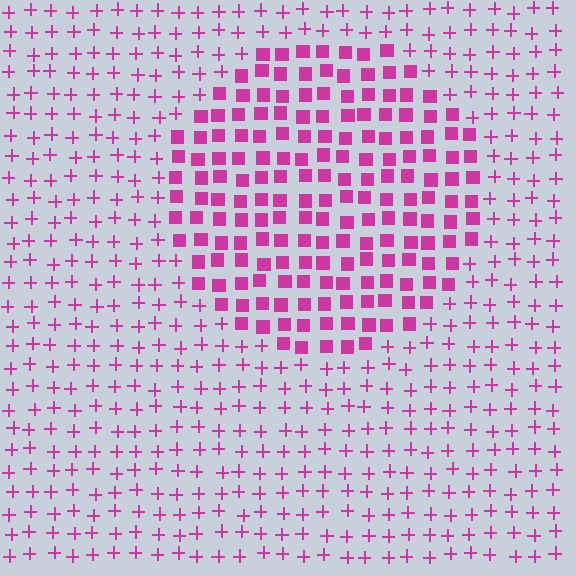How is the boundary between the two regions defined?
The boundary is defined by a change in element shape: squares inside vs. plus signs outside. All elements share the same color and spacing.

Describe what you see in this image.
The image is filled with small magenta elements arranged in a uniform grid. A circle-shaped region contains squares, while the surrounding area contains plus signs. The boundary is defined purely by the change in element shape.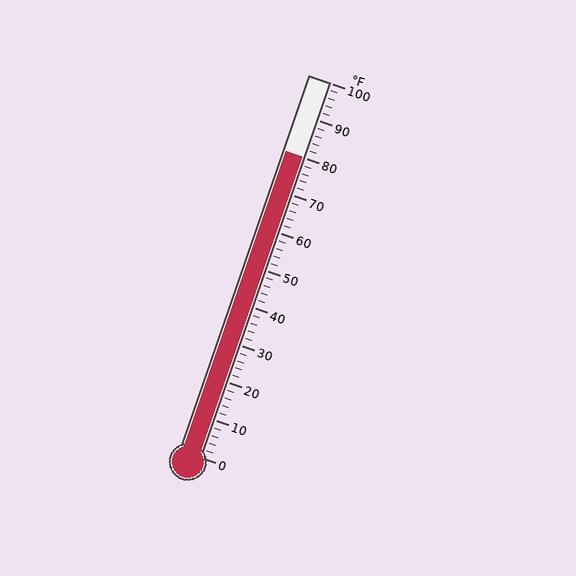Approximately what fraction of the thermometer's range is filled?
The thermometer is filled to approximately 80% of its range.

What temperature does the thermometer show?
The thermometer shows approximately 80°F.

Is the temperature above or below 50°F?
The temperature is above 50°F.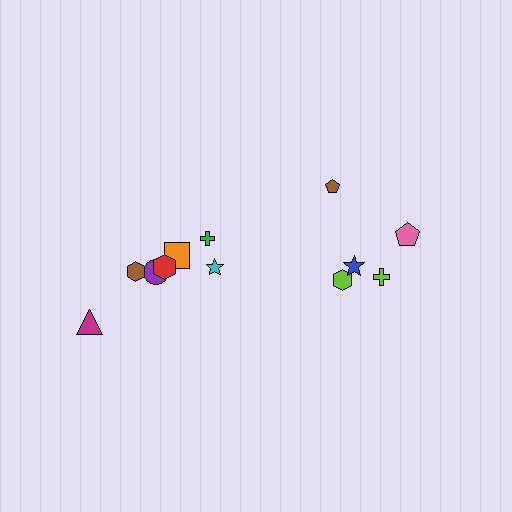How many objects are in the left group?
There are 7 objects.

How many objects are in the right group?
There are 5 objects.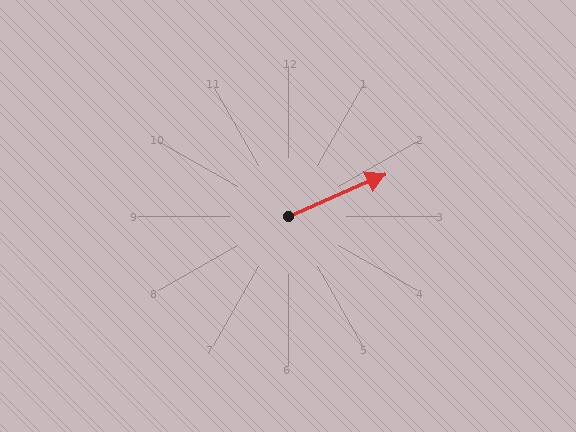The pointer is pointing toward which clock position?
Roughly 2 o'clock.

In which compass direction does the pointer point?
Northeast.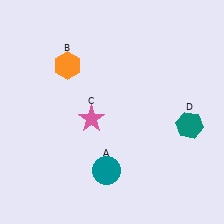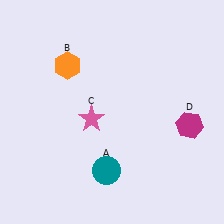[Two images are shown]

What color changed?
The hexagon (D) changed from teal in Image 1 to magenta in Image 2.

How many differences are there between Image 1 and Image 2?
There is 1 difference between the two images.